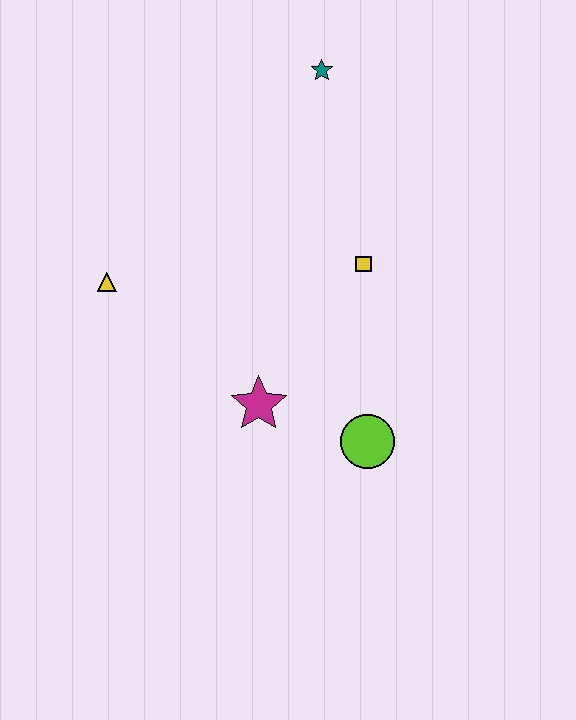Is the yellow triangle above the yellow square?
No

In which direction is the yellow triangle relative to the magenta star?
The yellow triangle is to the left of the magenta star.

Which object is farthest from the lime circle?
The teal star is farthest from the lime circle.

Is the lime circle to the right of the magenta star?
Yes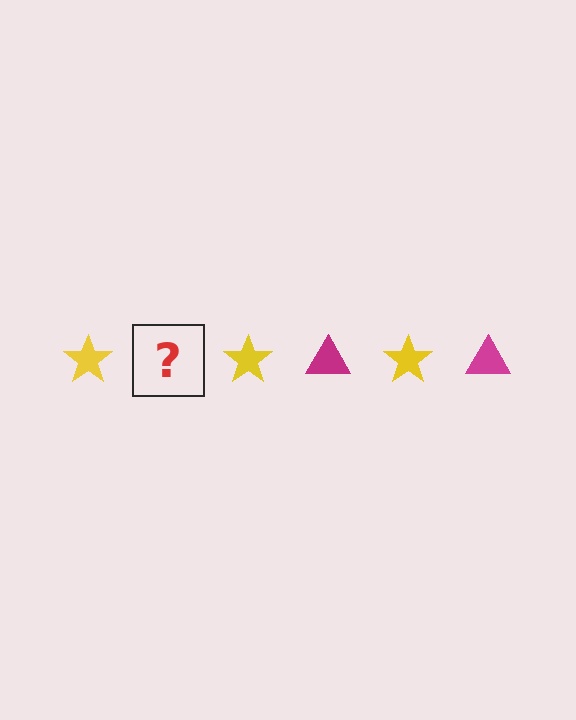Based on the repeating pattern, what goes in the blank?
The blank should be a magenta triangle.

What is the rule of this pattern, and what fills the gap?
The rule is that the pattern alternates between yellow star and magenta triangle. The gap should be filled with a magenta triangle.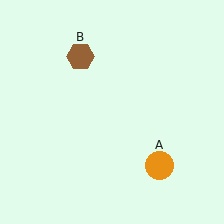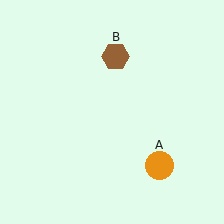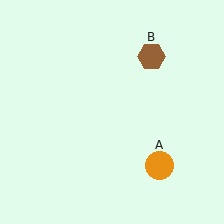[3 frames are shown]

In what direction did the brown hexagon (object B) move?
The brown hexagon (object B) moved right.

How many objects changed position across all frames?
1 object changed position: brown hexagon (object B).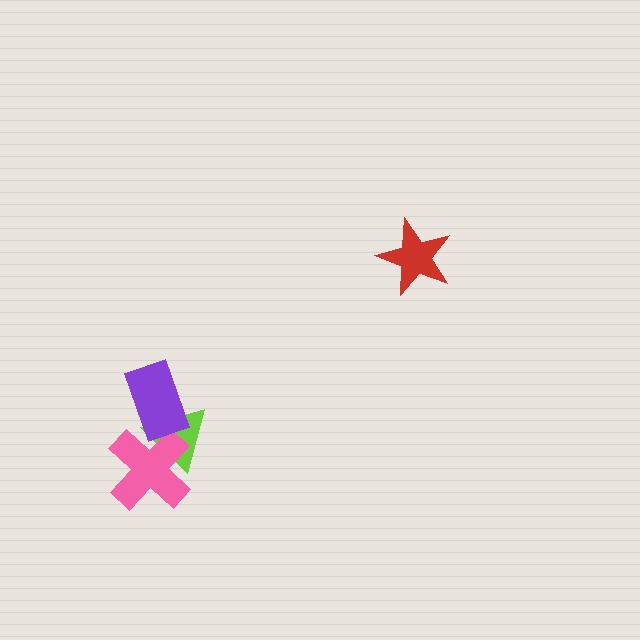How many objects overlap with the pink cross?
2 objects overlap with the pink cross.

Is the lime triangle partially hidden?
Yes, it is partially covered by another shape.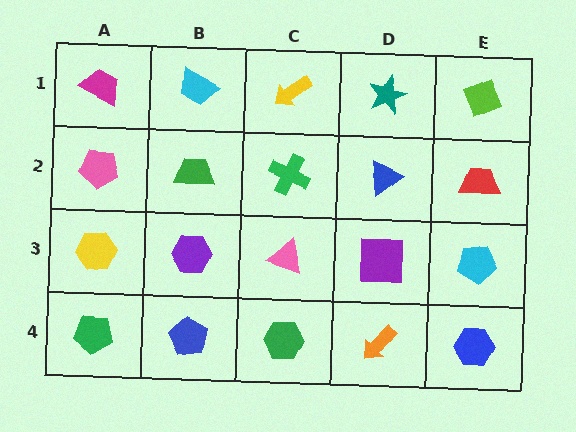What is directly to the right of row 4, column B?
A green hexagon.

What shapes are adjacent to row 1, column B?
A green trapezoid (row 2, column B), a magenta trapezoid (row 1, column A), a yellow arrow (row 1, column C).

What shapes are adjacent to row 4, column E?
A cyan pentagon (row 3, column E), an orange arrow (row 4, column D).